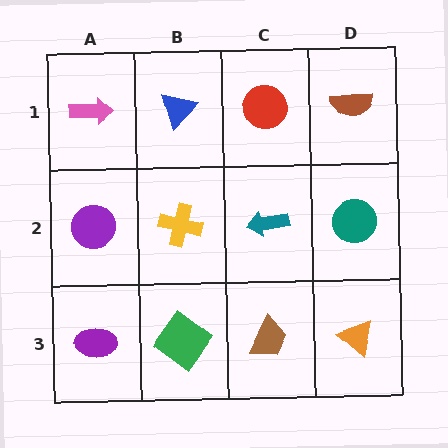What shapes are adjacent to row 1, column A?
A purple circle (row 2, column A), a blue triangle (row 1, column B).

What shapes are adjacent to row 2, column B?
A blue triangle (row 1, column B), a green diamond (row 3, column B), a purple circle (row 2, column A), a teal arrow (row 2, column C).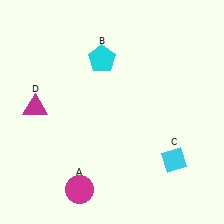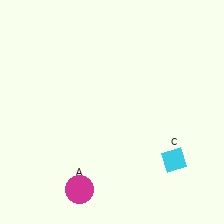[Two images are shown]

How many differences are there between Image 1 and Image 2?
There are 2 differences between the two images.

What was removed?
The magenta triangle (D), the cyan pentagon (B) were removed in Image 2.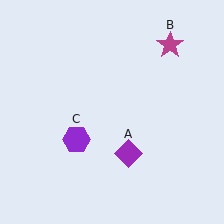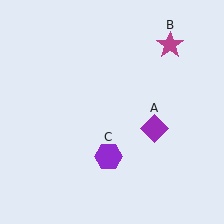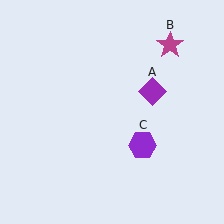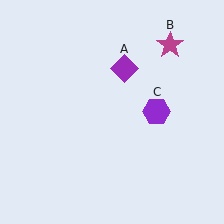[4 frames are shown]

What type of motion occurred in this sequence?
The purple diamond (object A), purple hexagon (object C) rotated counterclockwise around the center of the scene.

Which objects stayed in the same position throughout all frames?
Magenta star (object B) remained stationary.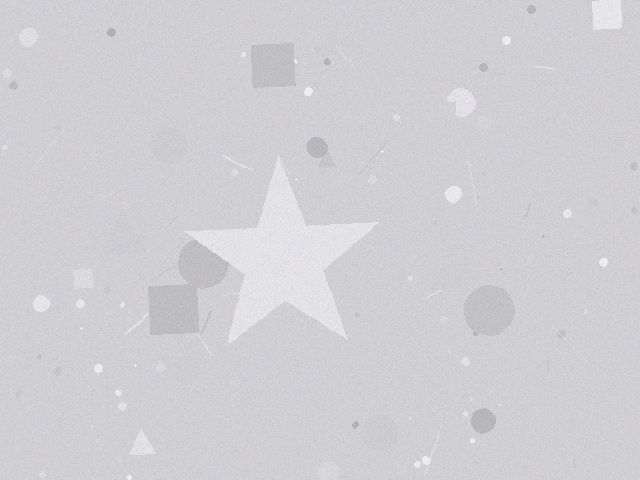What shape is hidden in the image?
A star is hidden in the image.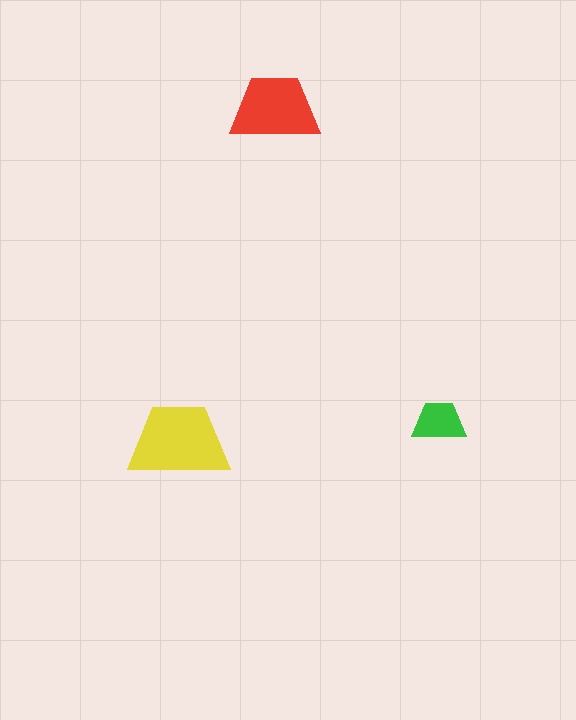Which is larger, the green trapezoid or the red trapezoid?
The red one.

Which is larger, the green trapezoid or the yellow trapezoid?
The yellow one.